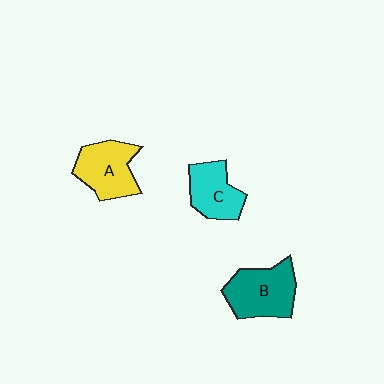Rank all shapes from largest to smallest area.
From largest to smallest: B (teal), A (yellow), C (cyan).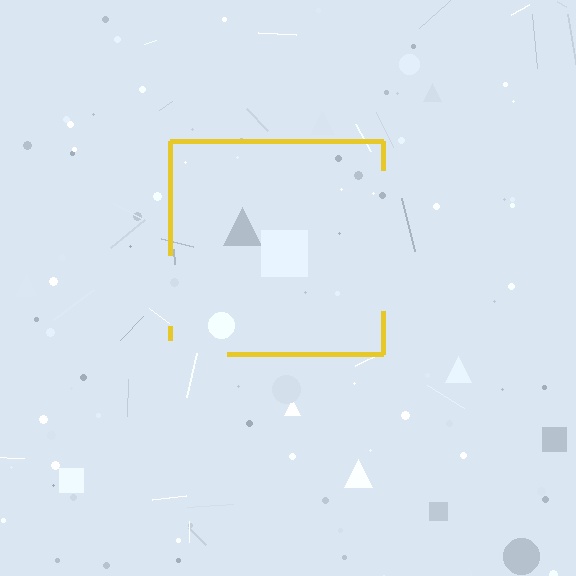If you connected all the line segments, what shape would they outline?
They would outline a square.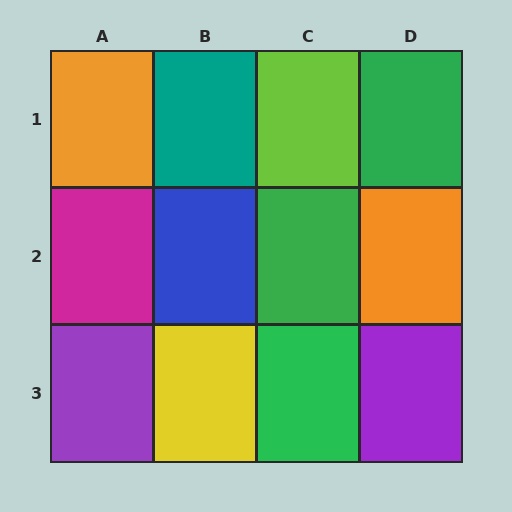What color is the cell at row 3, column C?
Green.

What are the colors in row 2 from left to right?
Magenta, blue, green, orange.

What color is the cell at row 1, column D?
Green.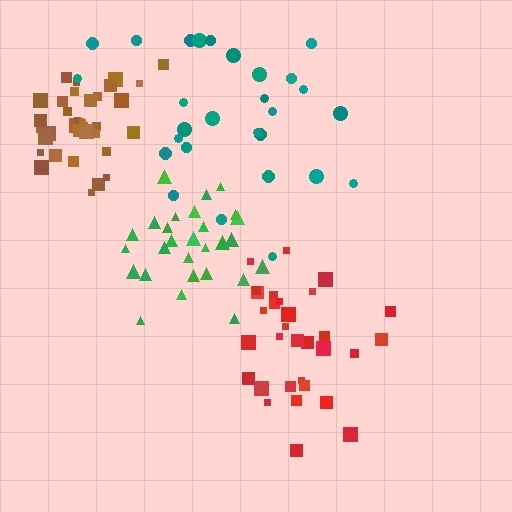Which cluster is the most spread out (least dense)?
Teal.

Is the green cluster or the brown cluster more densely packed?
Brown.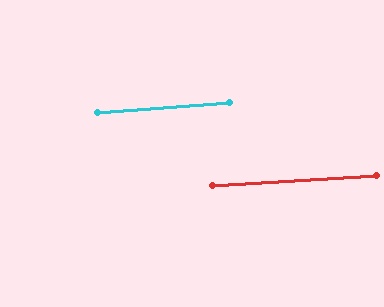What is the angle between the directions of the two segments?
Approximately 1 degree.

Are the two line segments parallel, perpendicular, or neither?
Parallel — their directions differ by only 0.7°.